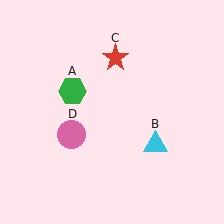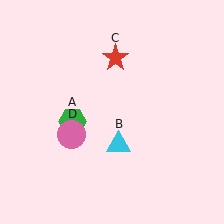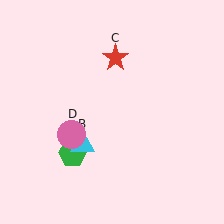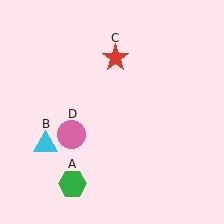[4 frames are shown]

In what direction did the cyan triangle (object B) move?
The cyan triangle (object B) moved left.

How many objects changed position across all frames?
2 objects changed position: green hexagon (object A), cyan triangle (object B).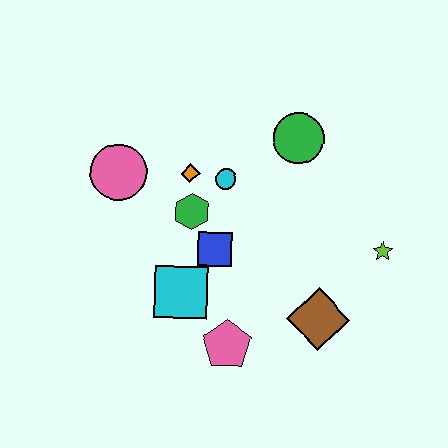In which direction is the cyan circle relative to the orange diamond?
The cyan circle is to the right of the orange diamond.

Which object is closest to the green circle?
The cyan circle is closest to the green circle.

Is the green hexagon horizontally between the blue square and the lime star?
No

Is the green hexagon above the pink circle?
No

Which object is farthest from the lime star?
The pink circle is farthest from the lime star.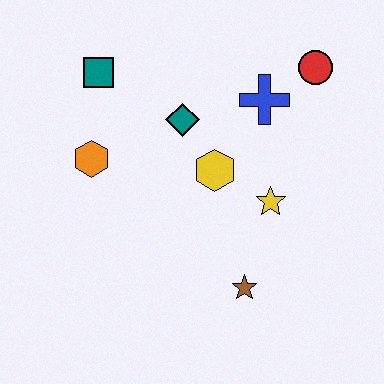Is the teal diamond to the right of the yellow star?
No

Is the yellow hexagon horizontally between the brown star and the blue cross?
No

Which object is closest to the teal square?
The orange hexagon is closest to the teal square.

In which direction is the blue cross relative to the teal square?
The blue cross is to the right of the teal square.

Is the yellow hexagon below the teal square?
Yes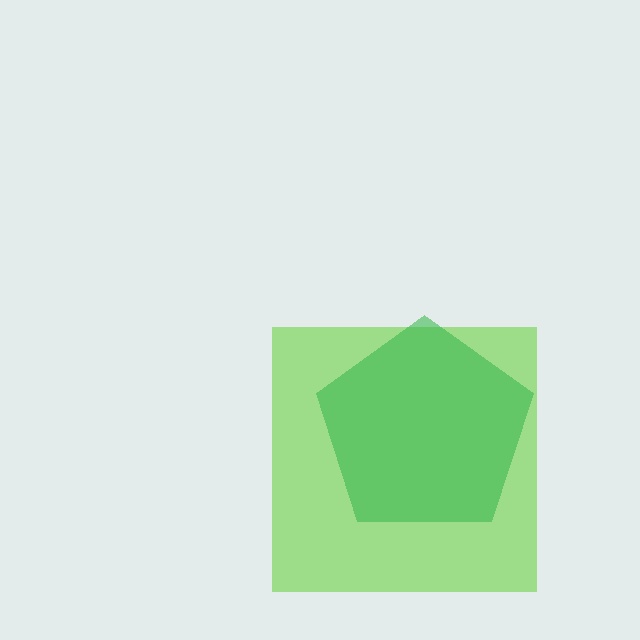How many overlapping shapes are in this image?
There are 2 overlapping shapes in the image.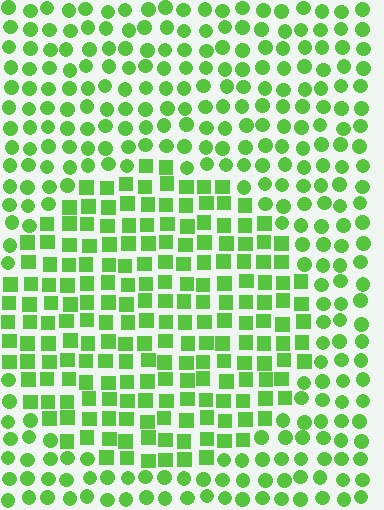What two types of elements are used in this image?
The image uses squares inside the circle region and circles outside it.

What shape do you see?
I see a circle.